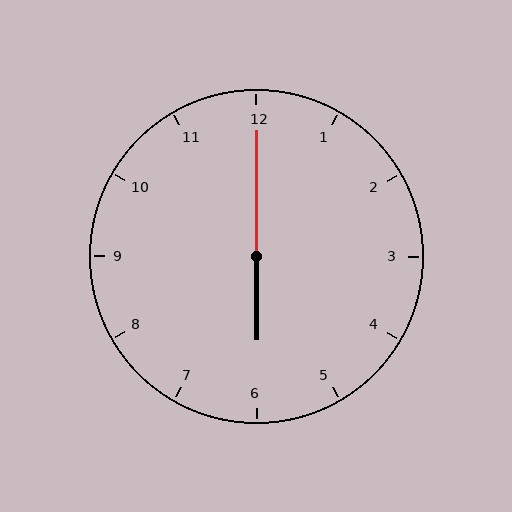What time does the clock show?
6:00.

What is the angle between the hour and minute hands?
Approximately 180 degrees.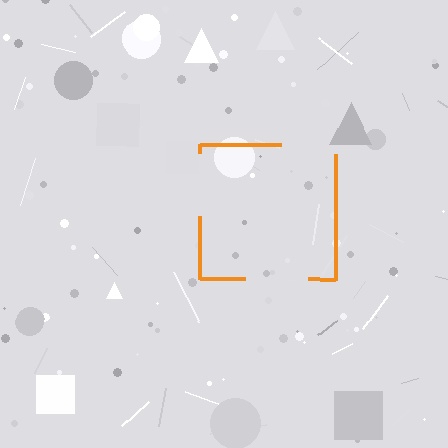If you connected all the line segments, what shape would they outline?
They would outline a square.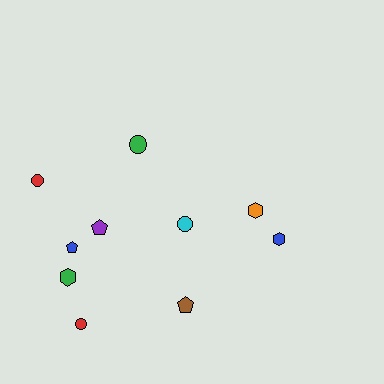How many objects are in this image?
There are 10 objects.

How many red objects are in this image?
There are 2 red objects.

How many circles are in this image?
There are 4 circles.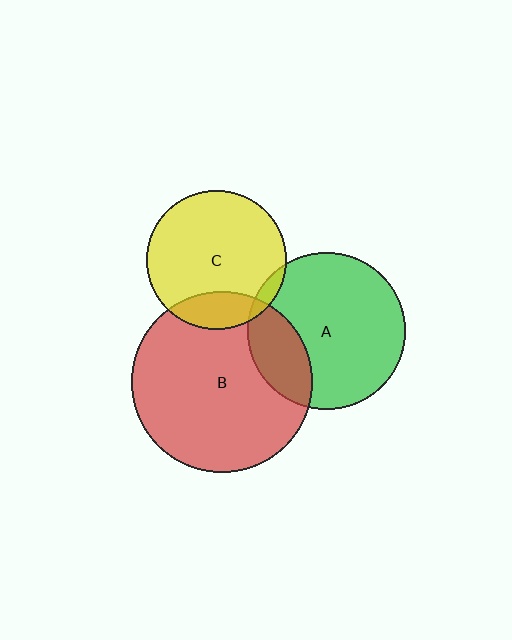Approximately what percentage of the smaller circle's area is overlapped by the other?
Approximately 25%.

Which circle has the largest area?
Circle B (red).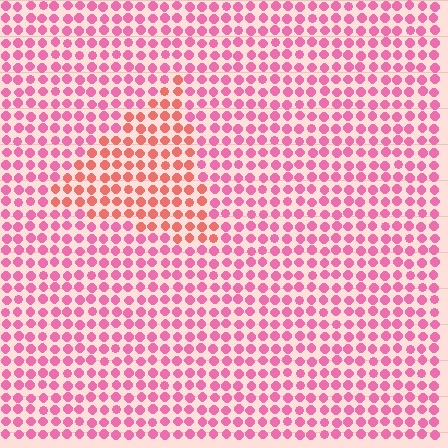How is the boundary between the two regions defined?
The boundary is defined purely by a slight shift in hue (about 32 degrees). Spacing, size, and orientation are identical on both sides.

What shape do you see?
I see a triangle.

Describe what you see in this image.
The image is filled with small pink elements in a uniform arrangement. A triangle-shaped region is visible where the elements are tinted to a slightly different hue, forming a subtle color boundary.